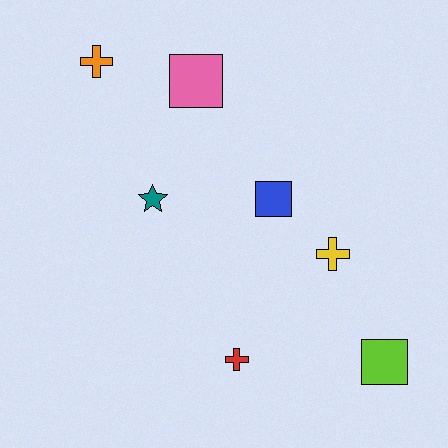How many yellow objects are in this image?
There is 1 yellow object.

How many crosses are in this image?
There are 3 crosses.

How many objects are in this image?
There are 7 objects.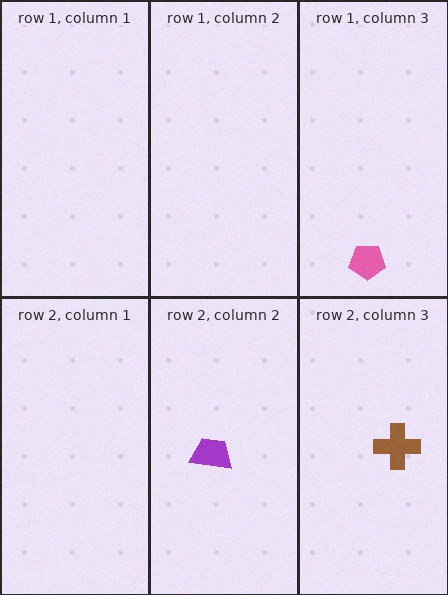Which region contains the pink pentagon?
The row 1, column 3 region.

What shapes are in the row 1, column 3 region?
The pink pentagon.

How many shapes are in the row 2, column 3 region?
1.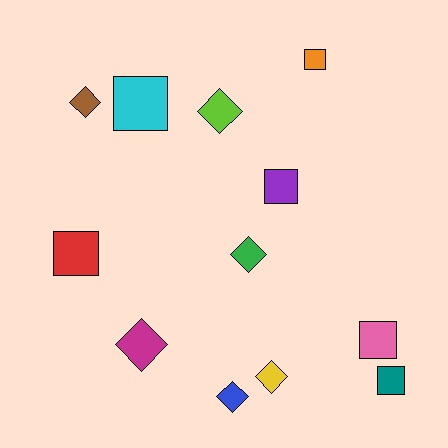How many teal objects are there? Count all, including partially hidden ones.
There is 1 teal object.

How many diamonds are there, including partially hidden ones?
There are 6 diamonds.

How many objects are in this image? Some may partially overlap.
There are 12 objects.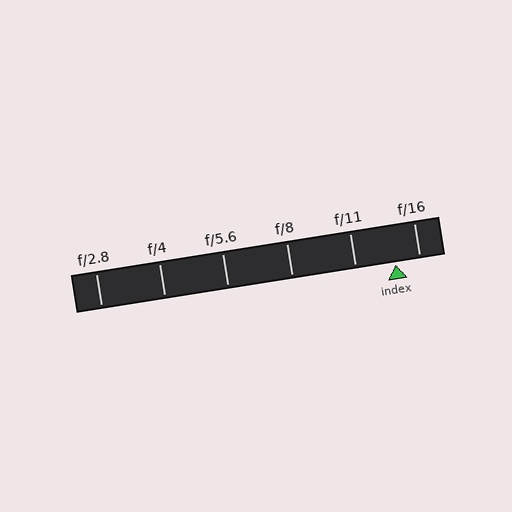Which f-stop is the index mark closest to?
The index mark is closest to f/16.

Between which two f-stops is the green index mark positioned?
The index mark is between f/11 and f/16.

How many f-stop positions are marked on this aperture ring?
There are 6 f-stop positions marked.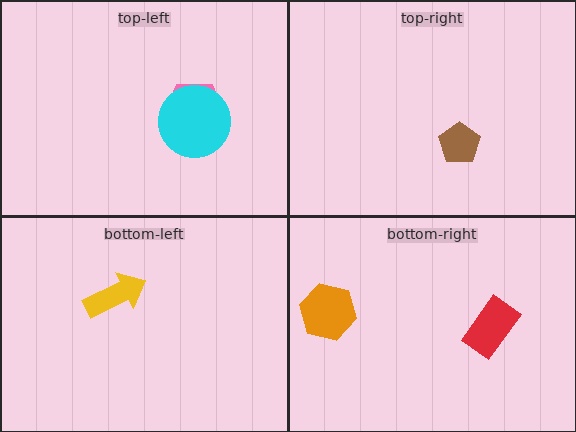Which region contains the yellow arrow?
The bottom-left region.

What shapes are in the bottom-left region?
The yellow arrow.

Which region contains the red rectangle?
The bottom-right region.